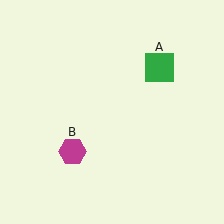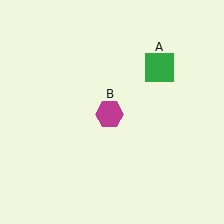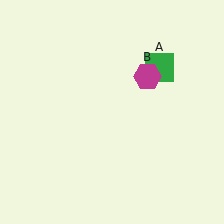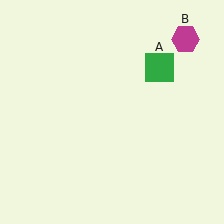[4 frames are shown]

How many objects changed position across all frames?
1 object changed position: magenta hexagon (object B).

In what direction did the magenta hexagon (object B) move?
The magenta hexagon (object B) moved up and to the right.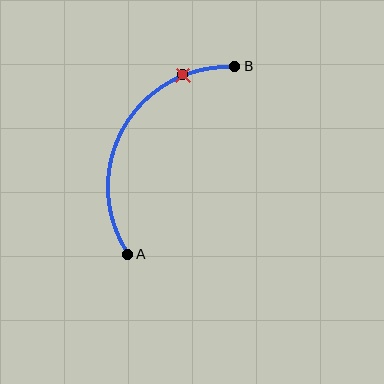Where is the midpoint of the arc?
The arc midpoint is the point on the curve farthest from the straight line joining A and B. It sits to the left of that line.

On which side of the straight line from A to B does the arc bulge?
The arc bulges to the left of the straight line connecting A and B.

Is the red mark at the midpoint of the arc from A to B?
No. The red mark lies on the arc but is closer to endpoint B. The arc midpoint would be at the point on the curve equidistant along the arc from both A and B.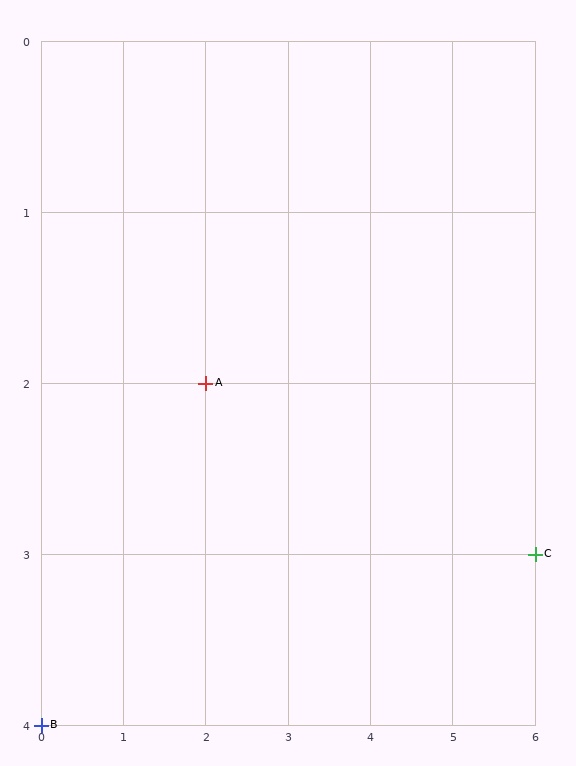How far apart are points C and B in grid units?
Points C and B are 6 columns and 1 row apart (about 6.1 grid units diagonally).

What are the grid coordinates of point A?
Point A is at grid coordinates (2, 2).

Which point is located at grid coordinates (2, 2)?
Point A is at (2, 2).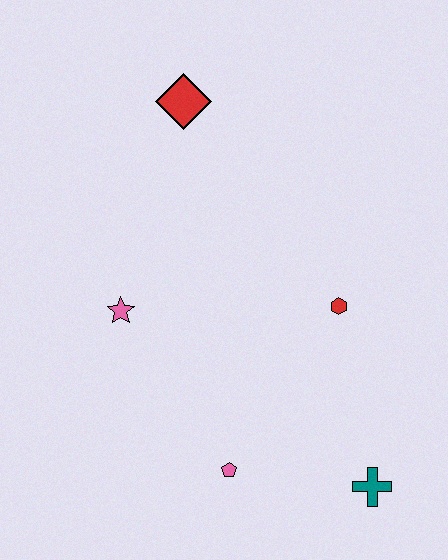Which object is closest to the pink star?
The pink pentagon is closest to the pink star.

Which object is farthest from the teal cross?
The red diamond is farthest from the teal cross.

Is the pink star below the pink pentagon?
No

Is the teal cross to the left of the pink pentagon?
No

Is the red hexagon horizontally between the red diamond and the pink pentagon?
No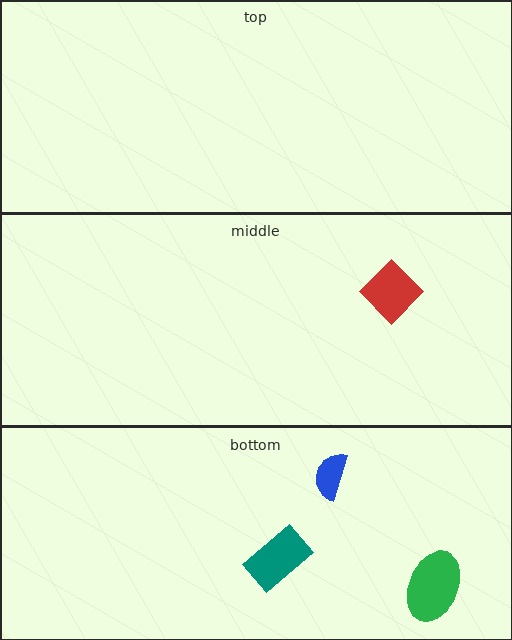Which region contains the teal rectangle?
The bottom region.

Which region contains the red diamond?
The middle region.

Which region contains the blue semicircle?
The bottom region.